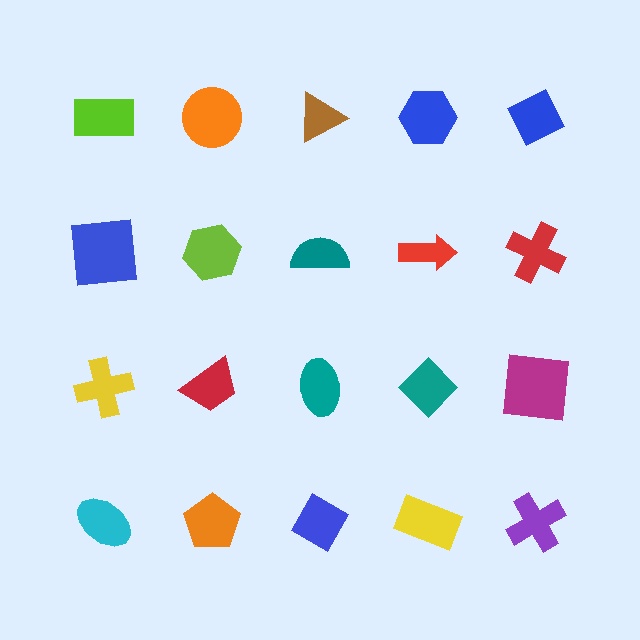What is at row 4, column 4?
A yellow rectangle.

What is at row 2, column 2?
A lime hexagon.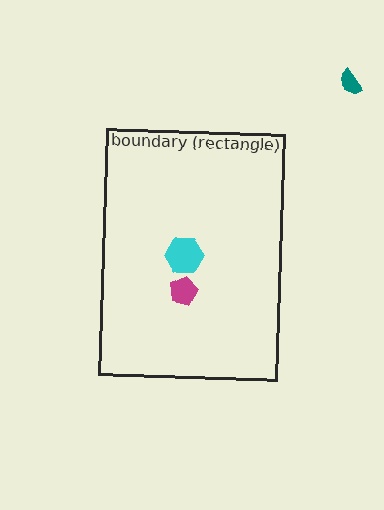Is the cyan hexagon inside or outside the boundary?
Inside.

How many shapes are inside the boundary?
2 inside, 1 outside.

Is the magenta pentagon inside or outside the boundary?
Inside.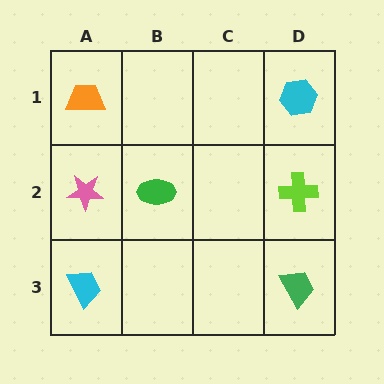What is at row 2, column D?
A lime cross.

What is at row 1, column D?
A cyan hexagon.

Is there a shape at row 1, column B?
No, that cell is empty.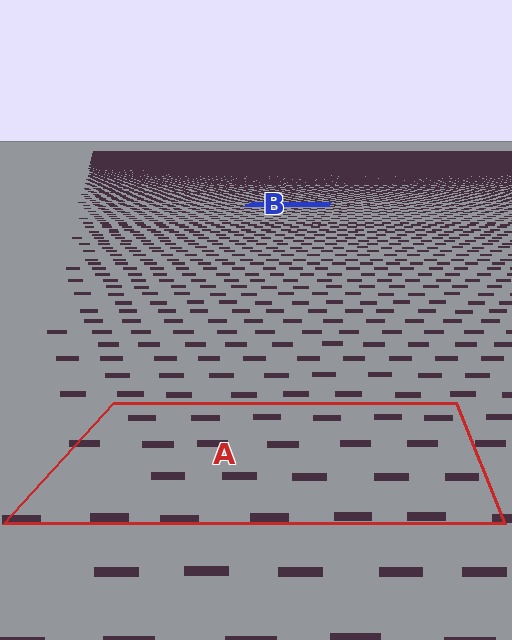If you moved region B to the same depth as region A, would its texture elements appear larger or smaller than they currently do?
They would appear larger. At a closer depth, the same texture elements are projected at a bigger on-screen size.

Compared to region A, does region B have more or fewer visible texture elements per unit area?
Region B has more texture elements per unit area — they are packed more densely because it is farther away.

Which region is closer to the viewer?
Region A is closer. The texture elements there are larger and more spread out.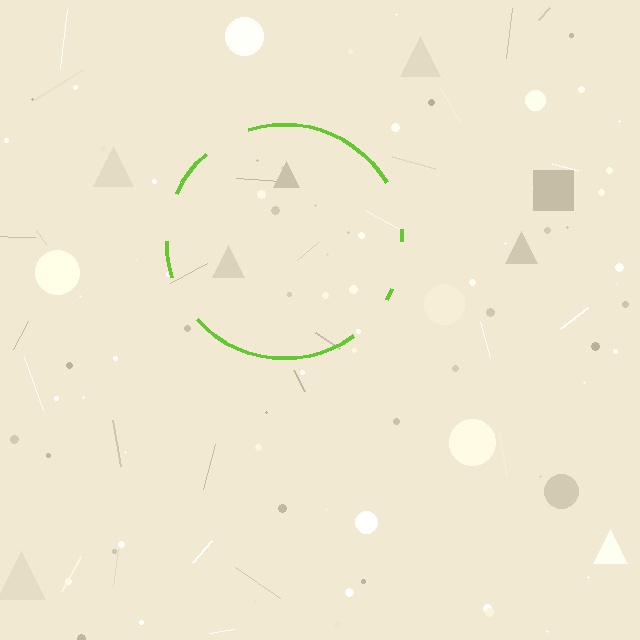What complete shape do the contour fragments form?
The contour fragments form a circle.